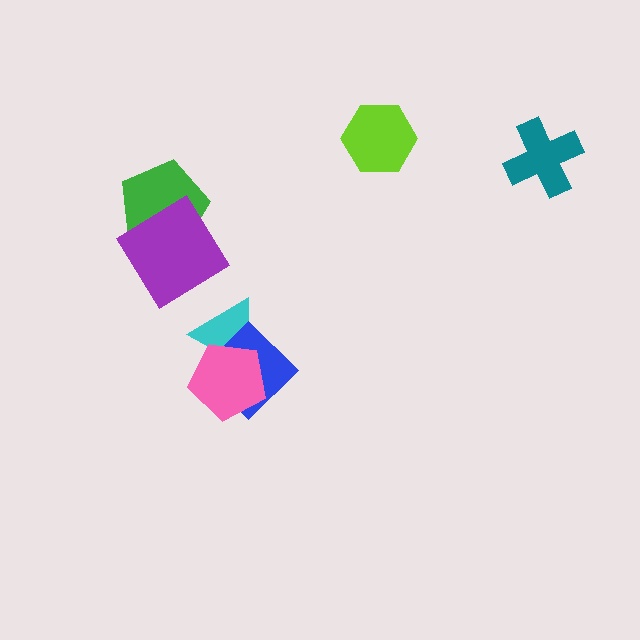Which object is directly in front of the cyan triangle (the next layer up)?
The blue diamond is directly in front of the cyan triangle.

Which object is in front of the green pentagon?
The purple diamond is in front of the green pentagon.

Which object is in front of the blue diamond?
The pink pentagon is in front of the blue diamond.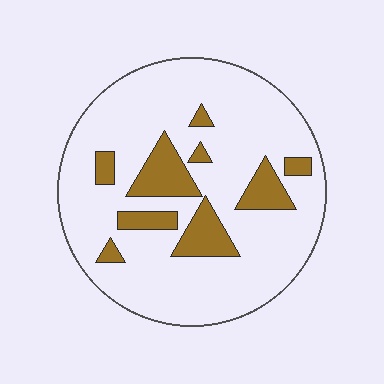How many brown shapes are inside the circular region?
9.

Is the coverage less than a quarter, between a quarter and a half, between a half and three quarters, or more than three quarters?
Less than a quarter.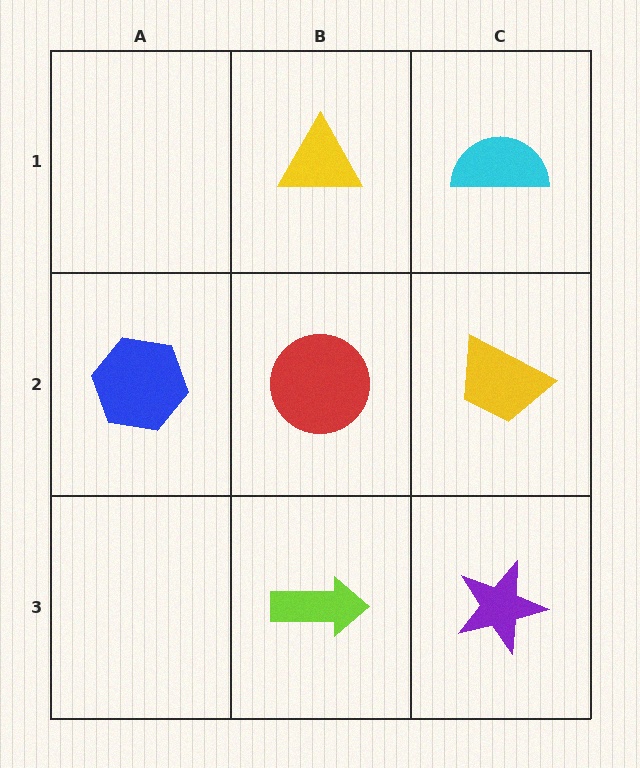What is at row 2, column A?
A blue hexagon.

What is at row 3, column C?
A purple star.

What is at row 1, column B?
A yellow triangle.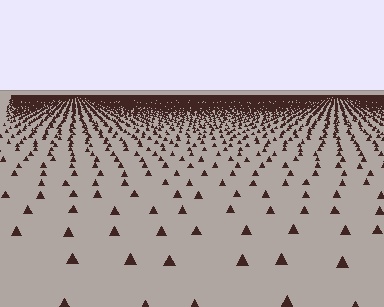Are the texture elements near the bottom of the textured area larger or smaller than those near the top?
Larger. Near the bottom, elements are closer to the viewer and appear at a bigger on-screen size.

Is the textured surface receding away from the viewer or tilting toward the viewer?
The surface is receding away from the viewer. Texture elements get smaller and denser toward the top.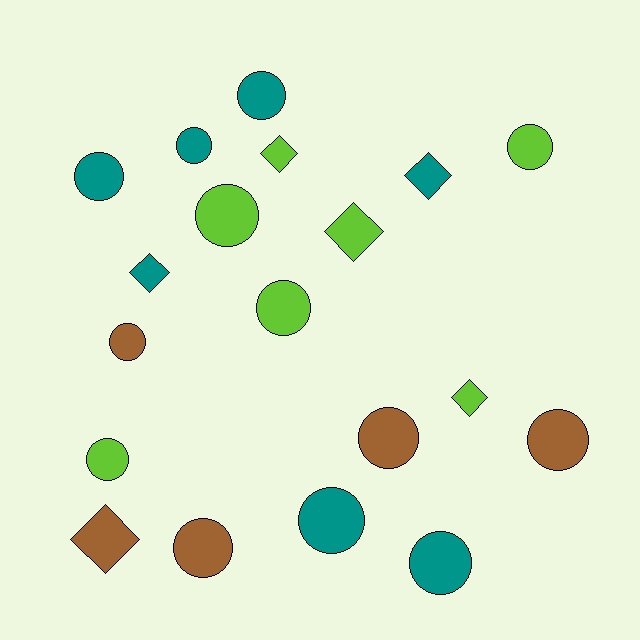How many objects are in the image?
There are 19 objects.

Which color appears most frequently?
Lime, with 7 objects.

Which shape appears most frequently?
Circle, with 13 objects.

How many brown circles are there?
There are 4 brown circles.